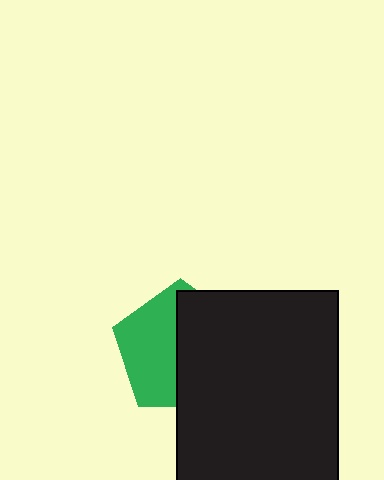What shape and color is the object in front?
The object in front is a black rectangle.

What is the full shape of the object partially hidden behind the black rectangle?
The partially hidden object is a green pentagon.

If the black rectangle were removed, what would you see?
You would see the complete green pentagon.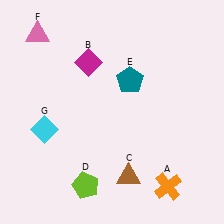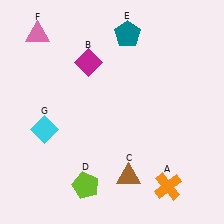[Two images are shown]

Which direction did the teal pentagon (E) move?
The teal pentagon (E) moved up.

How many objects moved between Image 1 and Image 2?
1 object moved between the two images.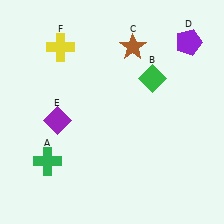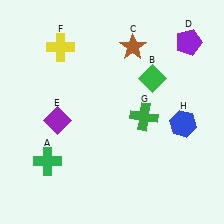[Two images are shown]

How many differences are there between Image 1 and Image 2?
There are 2 differences between the two images.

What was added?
A green cross (G), a blue hexagon (H) were added in Image 2.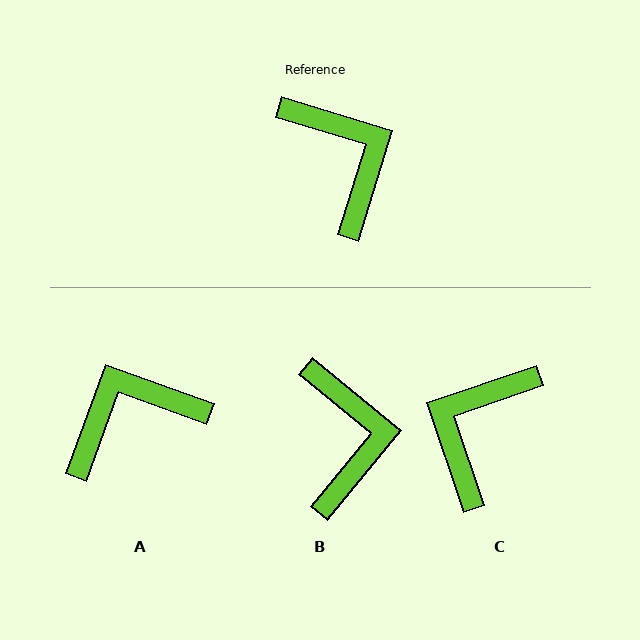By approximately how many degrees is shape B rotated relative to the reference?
Approximately 22 degrees clockwise.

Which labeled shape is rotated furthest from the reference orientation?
C, about 126 degrees away.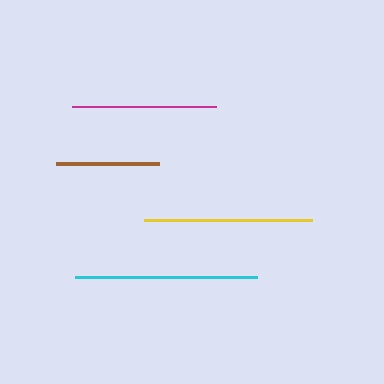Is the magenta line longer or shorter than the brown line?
The magenta line is longer than the brown line.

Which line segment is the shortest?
The brown line is the shortest at approximately 103 pixels.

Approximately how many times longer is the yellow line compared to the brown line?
The yellow line is approximately 1.6 times the length of the brown line.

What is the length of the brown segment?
The brown segment is approximately 103 pixels long.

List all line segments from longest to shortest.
From longest to shortest: cyan, yellow, magenta, brown.